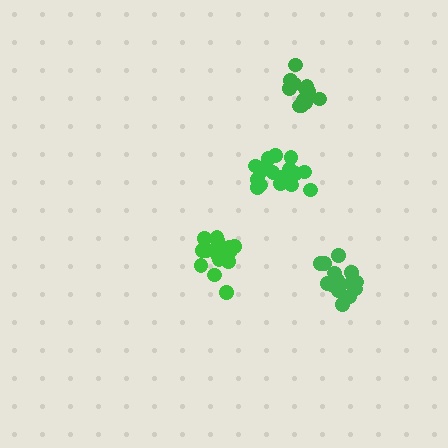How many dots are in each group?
Group 1: 19 dots, Group 2: 14 dots, Group 3: 15 dots, Group 4: 15 dots (63 total).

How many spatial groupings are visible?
There are 4 spatial groupings.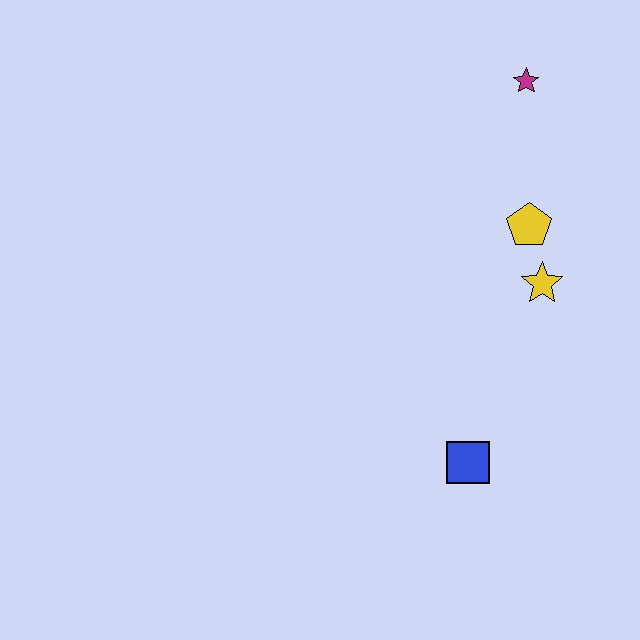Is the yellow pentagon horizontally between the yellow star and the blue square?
Yes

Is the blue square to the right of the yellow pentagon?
No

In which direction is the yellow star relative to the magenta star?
The yellow star is below the magenta star.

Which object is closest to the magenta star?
The yellow pentagon is closest to the magenta star.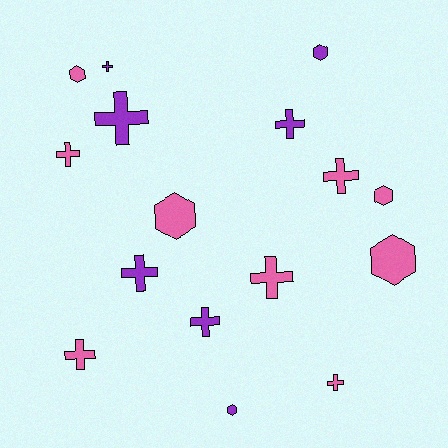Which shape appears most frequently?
Cross, with 10 objects.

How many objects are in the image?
There are 16 objects.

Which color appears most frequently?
Pink, with 9 objects.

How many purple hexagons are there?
There are 2 purple hexagons.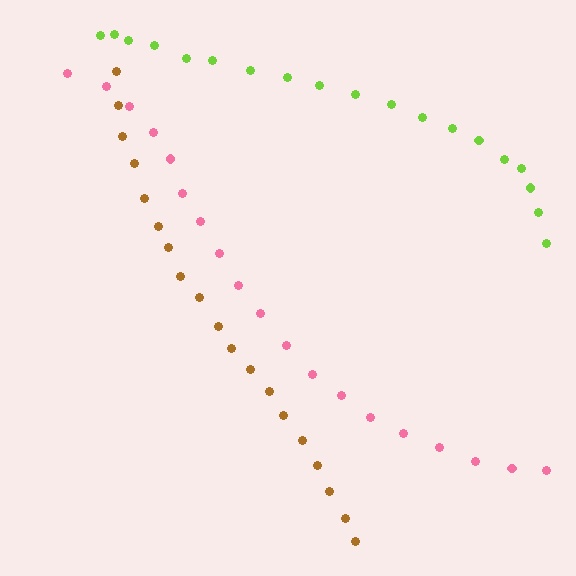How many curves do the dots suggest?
There are 3 distinct paths.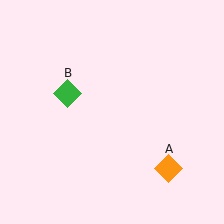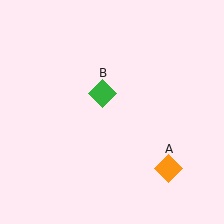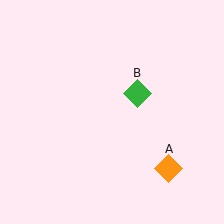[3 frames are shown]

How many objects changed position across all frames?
1 object changed position: green diamond (object B).